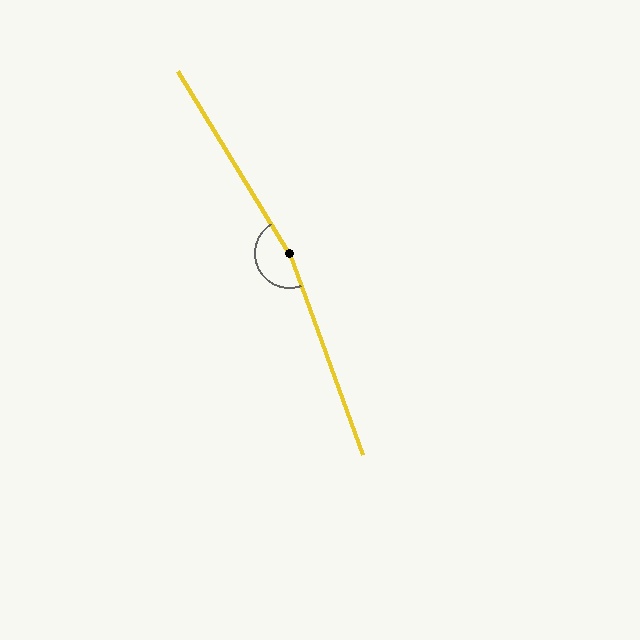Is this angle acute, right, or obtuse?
It is obtuse.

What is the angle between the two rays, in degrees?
Approximately 169 degrees.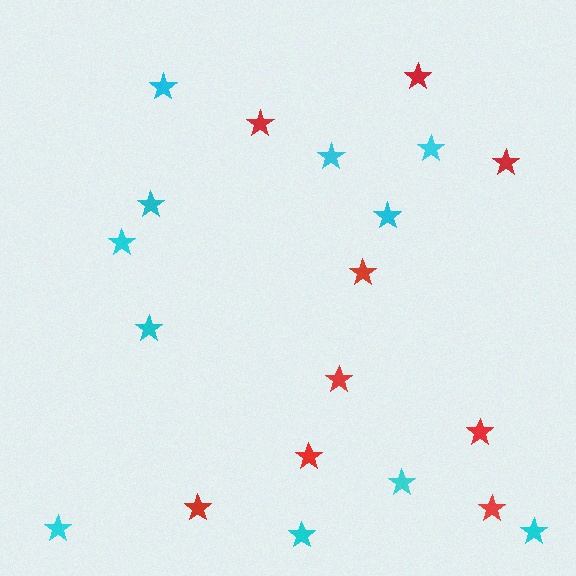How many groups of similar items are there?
There are 2 groups: one group of red stars (9) and one group of cyan stars (11).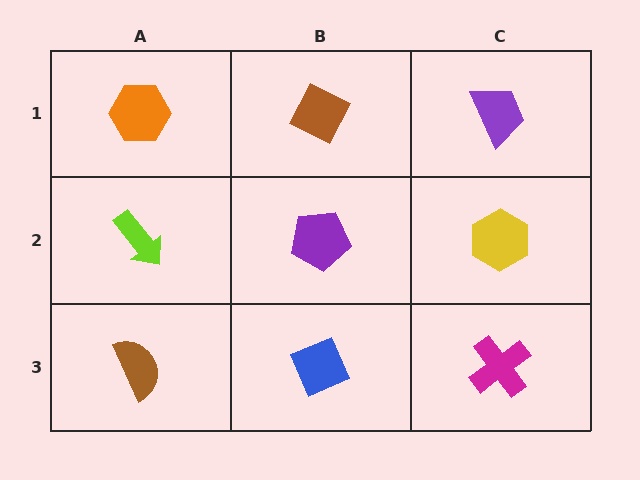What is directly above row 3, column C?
A yellow hexagon.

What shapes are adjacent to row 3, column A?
A lime arrow (row 2, column A), a blue diamond (row 3, column B).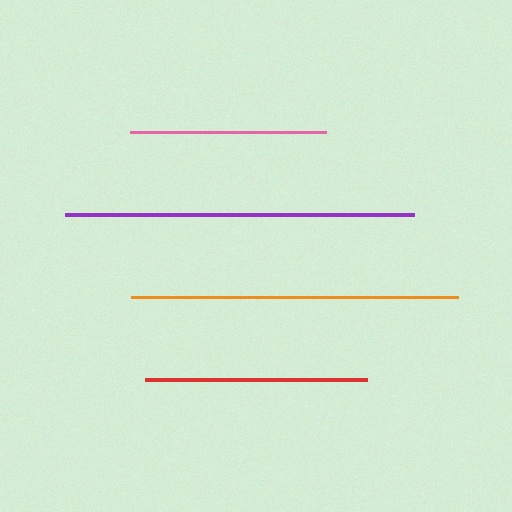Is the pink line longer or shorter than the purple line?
The purple line is longer than the pink line.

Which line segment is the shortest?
The pink line is the shortest at approximately 196 pixels.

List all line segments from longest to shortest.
From longest to shortest: purple, orange, red, pink.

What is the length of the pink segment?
The pink segment is approximately 196 pixels long.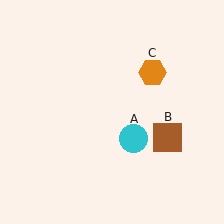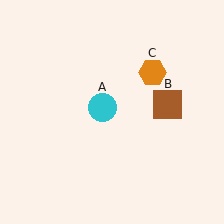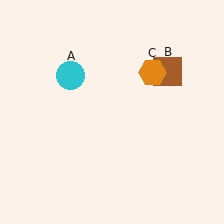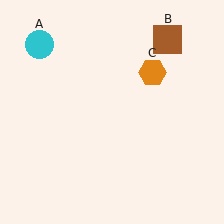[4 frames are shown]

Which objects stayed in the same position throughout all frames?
Orange hexagon (object C) remained stationary.